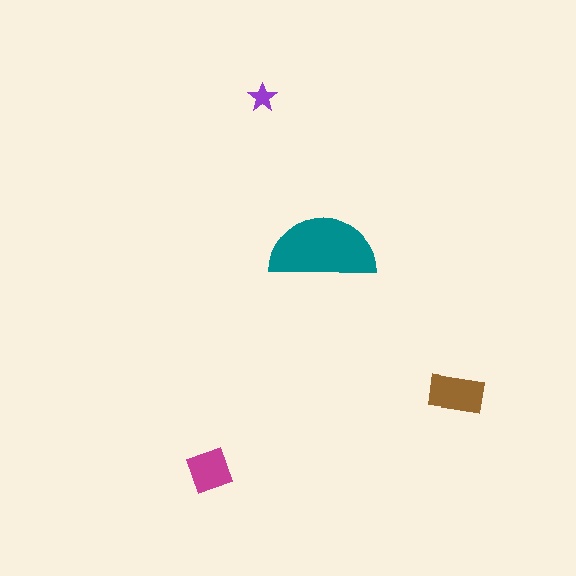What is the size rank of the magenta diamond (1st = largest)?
3rd.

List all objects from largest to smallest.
The teal semicircle, the brown rectangle, the magenta diamond, the purple star.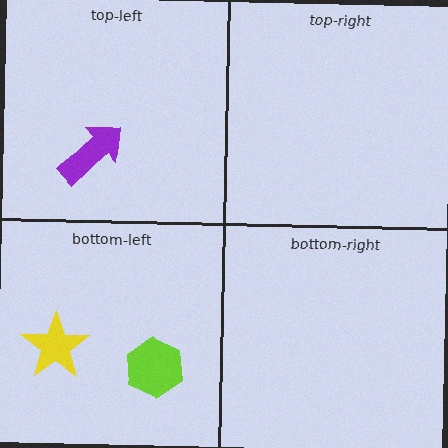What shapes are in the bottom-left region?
The yellow star, the lime hexagon.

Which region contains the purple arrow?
The top-left region.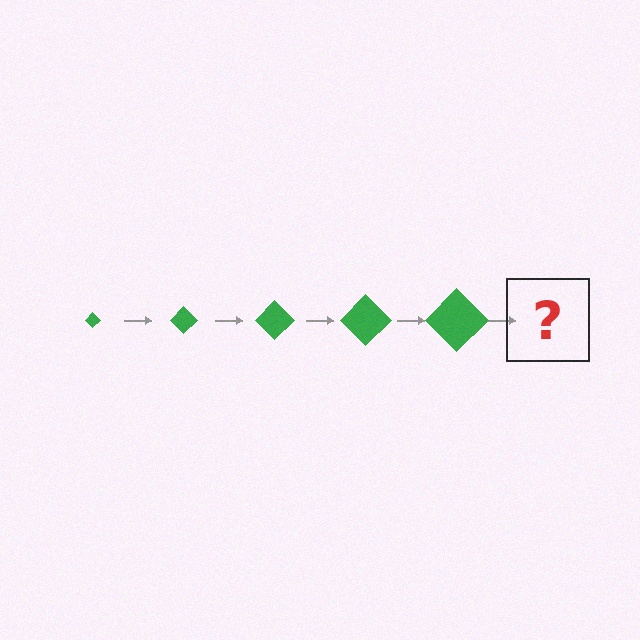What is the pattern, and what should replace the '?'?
The pattern is that the diamond gets progressively larger each step. The '?' should be a green diamond, larger than the previous one.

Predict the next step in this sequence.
The next step is a green diamond, larger than the previous one.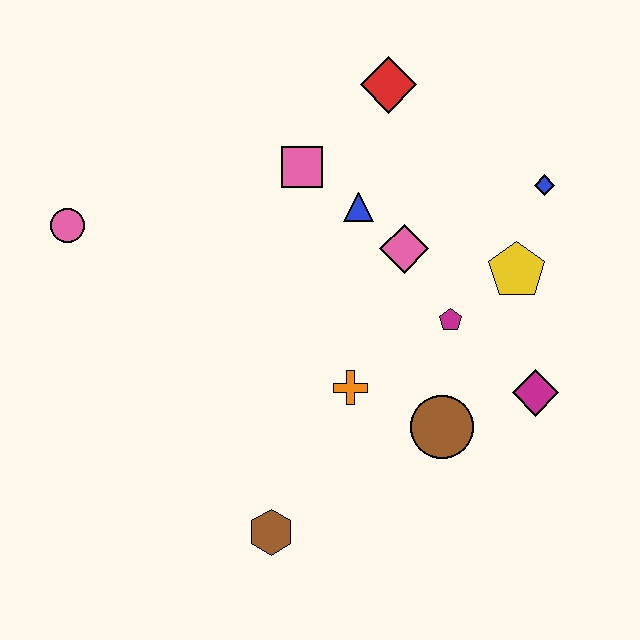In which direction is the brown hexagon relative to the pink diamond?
The brown hexagon is below the pink diamond.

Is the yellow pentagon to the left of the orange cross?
No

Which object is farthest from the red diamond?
The brown hexagon is farthest from the red diamond.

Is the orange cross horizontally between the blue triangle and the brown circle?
No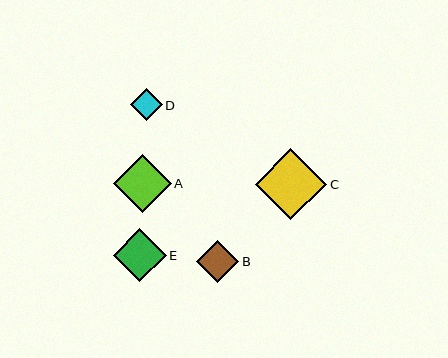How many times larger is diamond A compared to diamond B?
Diamond A is approximately 1.4 times the size of diamond B.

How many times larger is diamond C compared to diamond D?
Diamond C is approximately 2.3 times the size of diamond D.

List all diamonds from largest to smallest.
From largest to smallest: C, A, E, B, D.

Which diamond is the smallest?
Diamond D is the smallest with a size of approximately 31 pixels.